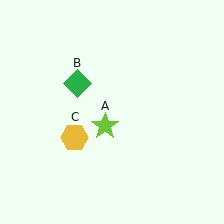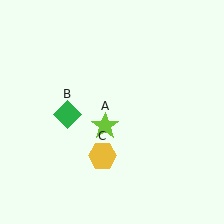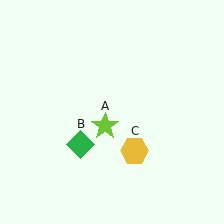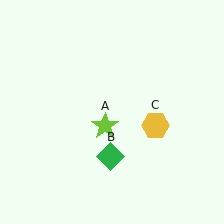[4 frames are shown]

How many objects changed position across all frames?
2 objects changed position: green diamond (object B), yellow hexagon (object C).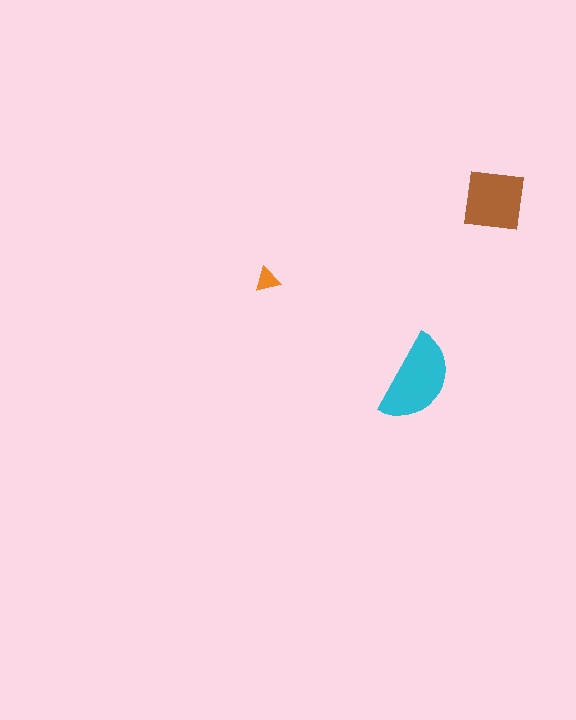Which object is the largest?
The cyan semicircle.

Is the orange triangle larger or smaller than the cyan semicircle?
Smaller.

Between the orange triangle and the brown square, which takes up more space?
The brown square.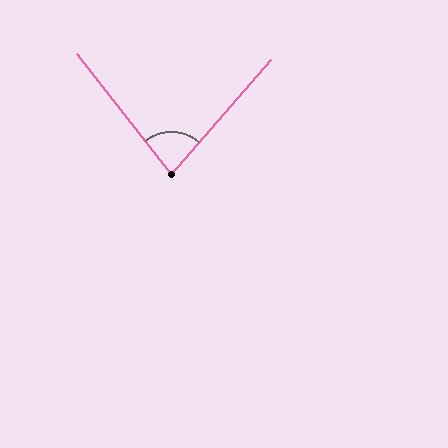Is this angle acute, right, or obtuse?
It is acute.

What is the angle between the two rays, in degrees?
Approximately 79 degrees.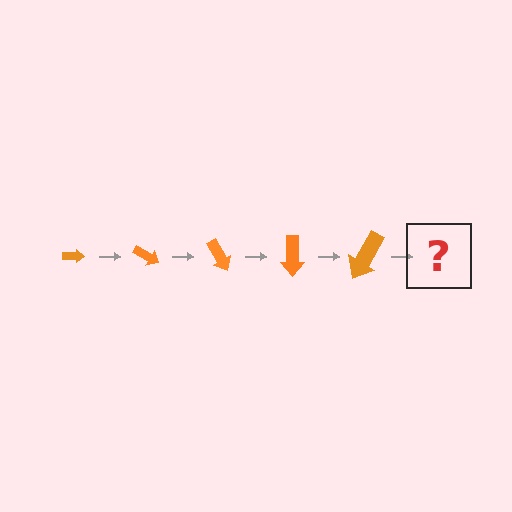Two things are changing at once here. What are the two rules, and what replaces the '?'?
The two rules are that the arrow grows larger each step and it rotates 30 degrees each step. The '?' should be an arrow, larger than the previous one and rotated 150 degrees from the start.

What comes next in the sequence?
The next element should be an arrow, larger than the previous one and rotated 150 degrees from the start.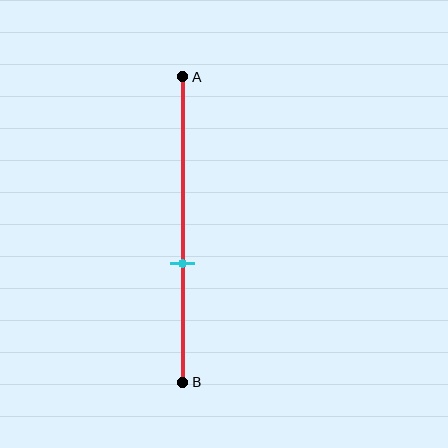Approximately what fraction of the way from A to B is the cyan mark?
The cyan mark is approximately 60% of the way from A to B.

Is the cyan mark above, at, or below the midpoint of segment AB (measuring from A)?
The cyan mark is below the midpoint of segment AB.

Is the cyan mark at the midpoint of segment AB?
No, the mark is at about 60% from A, not at the 50% midpoint.